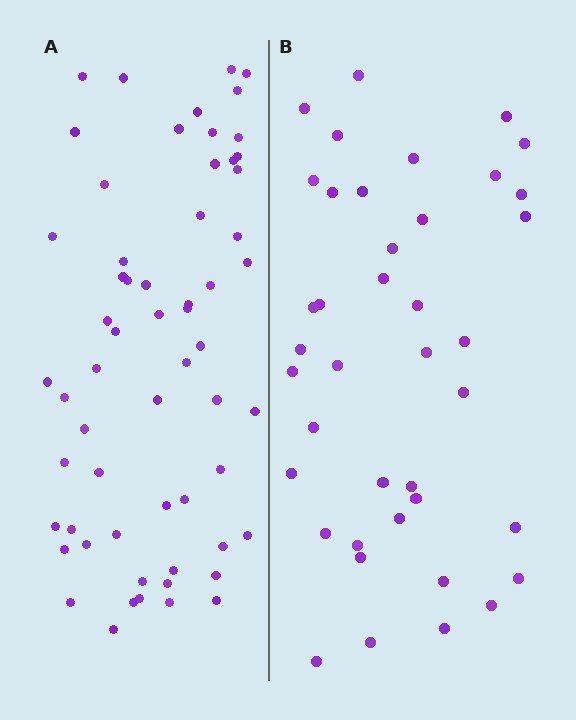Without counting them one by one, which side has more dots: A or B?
Region A (the left region) has more dots.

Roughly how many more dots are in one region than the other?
Region A has approximately 20 more dots than region B.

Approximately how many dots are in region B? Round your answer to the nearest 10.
About 40 dots.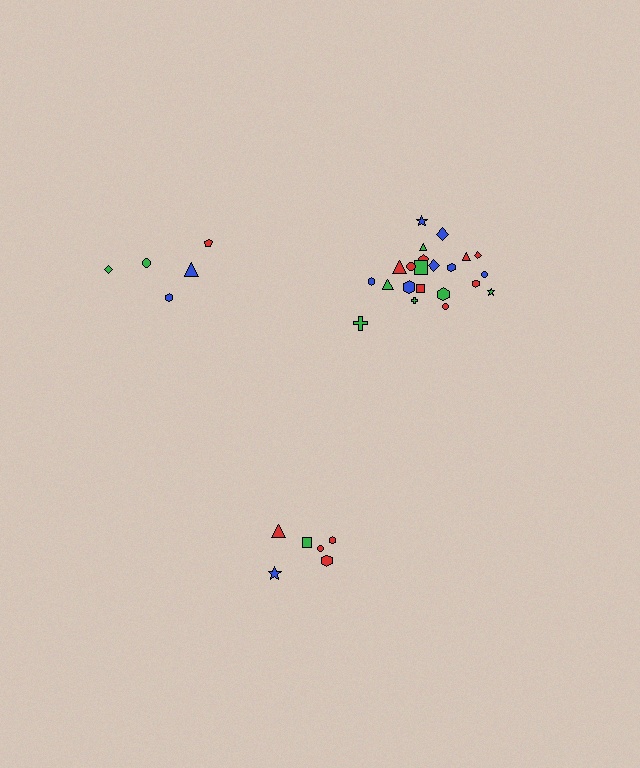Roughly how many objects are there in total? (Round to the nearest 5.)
Roughly 35 objects in total.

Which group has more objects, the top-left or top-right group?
The top-right group.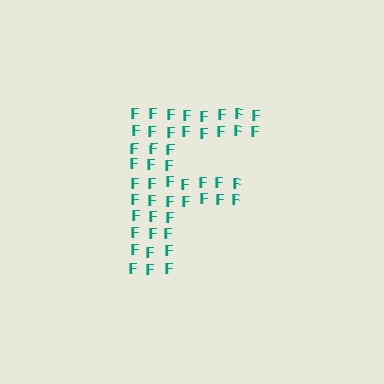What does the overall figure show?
The overall figure shows the letter F.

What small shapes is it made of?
It is made of small letter F's.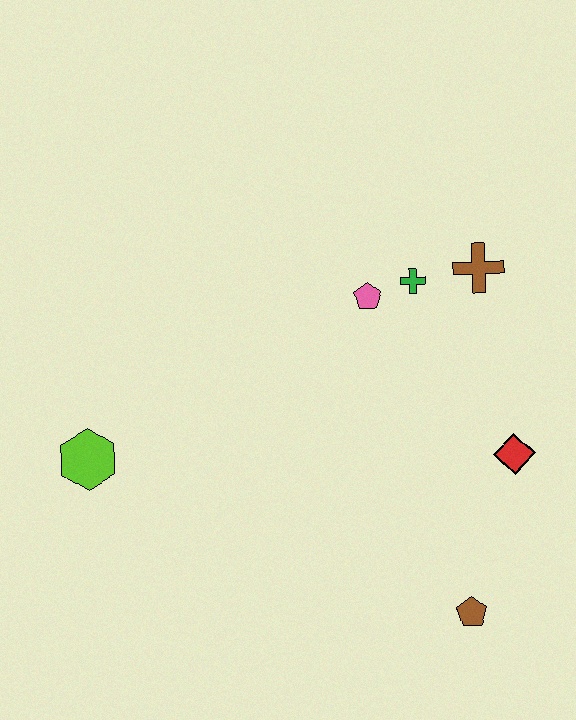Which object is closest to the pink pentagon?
The green cross is closest to the pink pentagon.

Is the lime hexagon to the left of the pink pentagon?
Yes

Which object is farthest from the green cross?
The lime hexagon is farthest from the green cross.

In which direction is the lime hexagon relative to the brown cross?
The lime hexagon is to the left of the brown cross.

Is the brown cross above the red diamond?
Yes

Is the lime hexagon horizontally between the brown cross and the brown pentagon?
No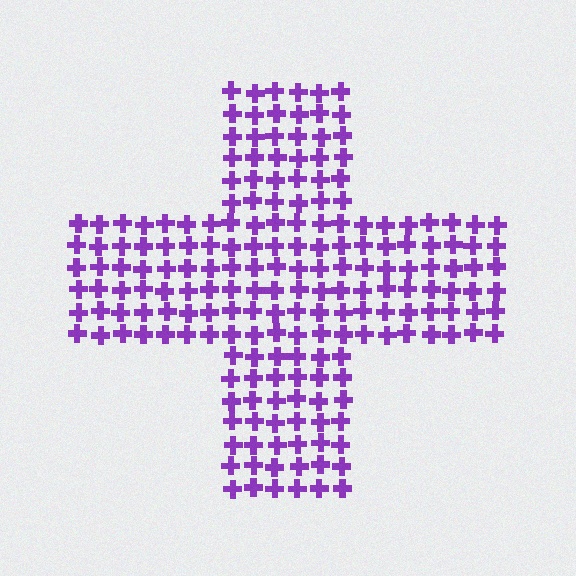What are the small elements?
The small elements are crosses.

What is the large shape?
The large shape is a cross.